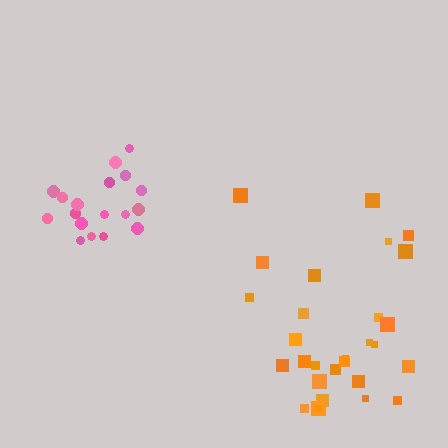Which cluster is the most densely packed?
Pink.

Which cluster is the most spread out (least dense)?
Orange.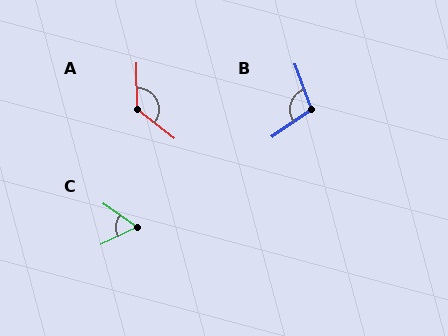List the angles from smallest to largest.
C (61°), B (105°), A (128°).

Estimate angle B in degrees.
Approximately 105 degrees.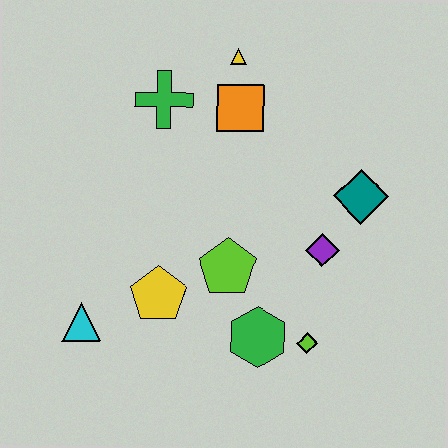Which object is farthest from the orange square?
The cyan triangle is farthest from the orange square.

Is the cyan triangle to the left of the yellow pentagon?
Yes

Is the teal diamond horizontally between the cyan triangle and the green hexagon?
No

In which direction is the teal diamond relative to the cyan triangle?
The teal diamond is to the right of the cyan triangle.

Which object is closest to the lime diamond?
The green hexagon is closest to the lime diamond.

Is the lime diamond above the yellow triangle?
No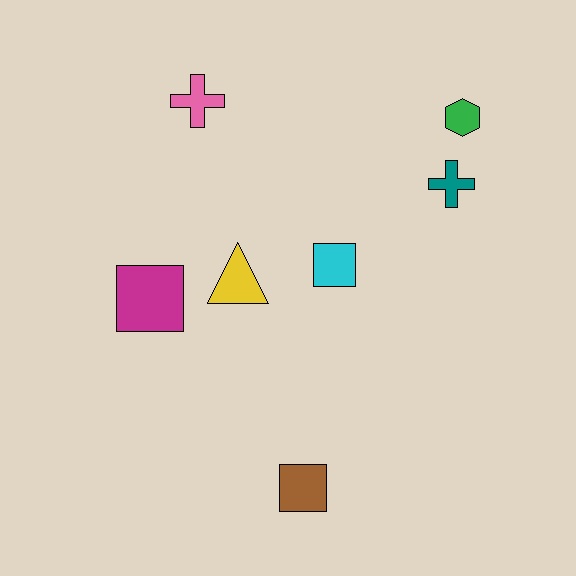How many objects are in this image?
There are 7 objects.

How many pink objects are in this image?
There is 1 pink object.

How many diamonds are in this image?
There are no diamonds.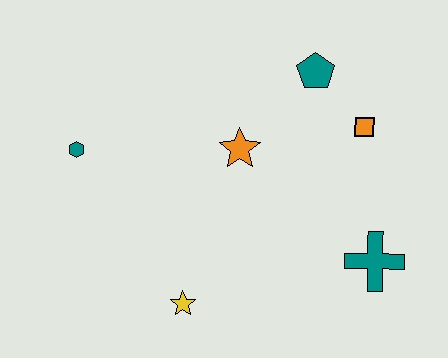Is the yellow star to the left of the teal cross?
Yes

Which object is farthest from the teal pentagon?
The yellow star is farthest from the teal pentagon.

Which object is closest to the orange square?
The teal pentagon is closest to the orange square.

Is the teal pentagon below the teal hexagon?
No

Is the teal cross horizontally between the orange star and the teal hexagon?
No